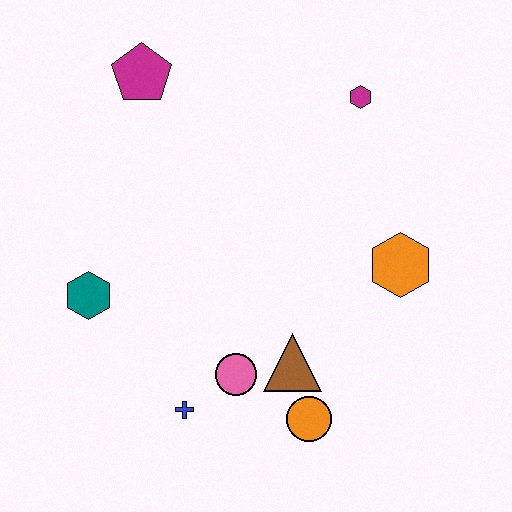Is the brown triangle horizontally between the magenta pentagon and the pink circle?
No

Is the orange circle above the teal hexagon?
No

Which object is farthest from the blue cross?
The magenta hexagon is farthest from the blue cross.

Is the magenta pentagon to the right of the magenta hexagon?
No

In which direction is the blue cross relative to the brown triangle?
The blue cross is to the left of the brown triangle.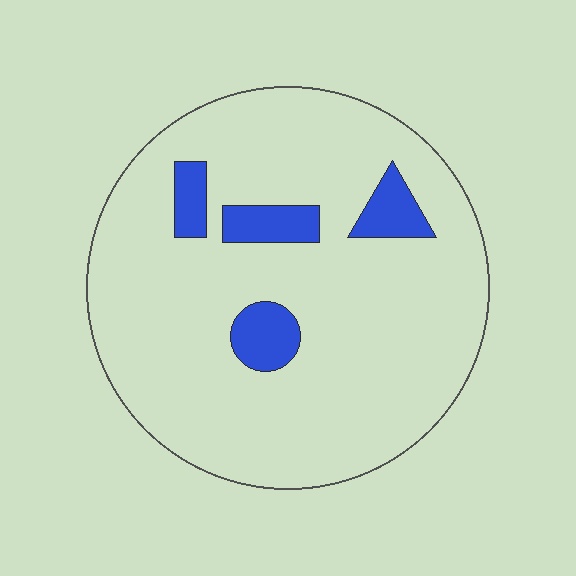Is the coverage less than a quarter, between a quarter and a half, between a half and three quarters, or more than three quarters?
Less than a quarter.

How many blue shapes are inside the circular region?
4.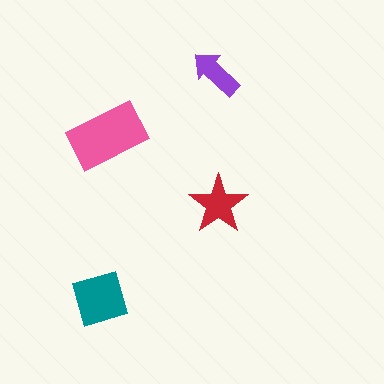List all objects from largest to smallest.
The pink rectangle, the teal square, the red star, the purple arrow.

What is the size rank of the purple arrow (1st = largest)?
4th.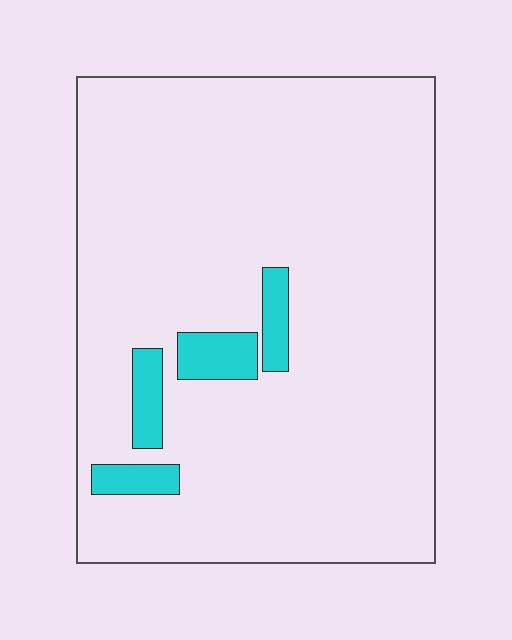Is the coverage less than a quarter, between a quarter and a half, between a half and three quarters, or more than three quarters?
Less than a quarter.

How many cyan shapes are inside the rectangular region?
4.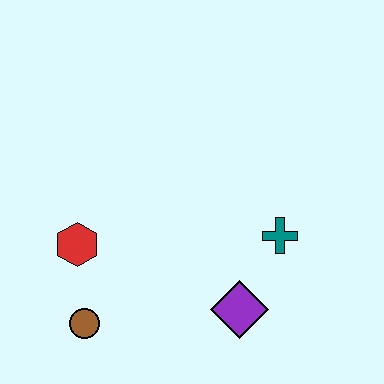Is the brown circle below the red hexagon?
Yes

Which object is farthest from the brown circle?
The teal cross is farthest from the brown circle.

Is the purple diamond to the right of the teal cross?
No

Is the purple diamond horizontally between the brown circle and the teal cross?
Yes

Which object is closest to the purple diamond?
The teal cross is closest to the purple diamond.